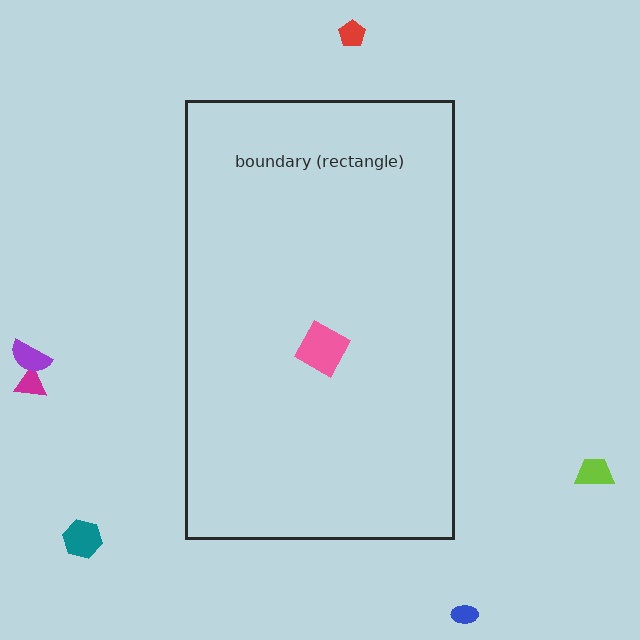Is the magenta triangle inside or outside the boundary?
Outside.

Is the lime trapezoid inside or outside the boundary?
Outside.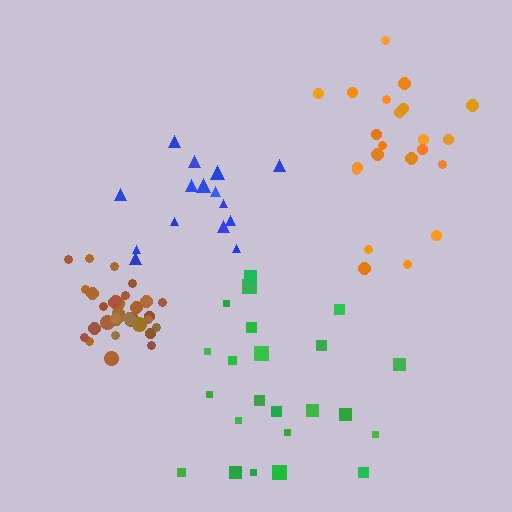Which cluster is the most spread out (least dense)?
Green.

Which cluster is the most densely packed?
Brown.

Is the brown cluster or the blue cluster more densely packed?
Brown.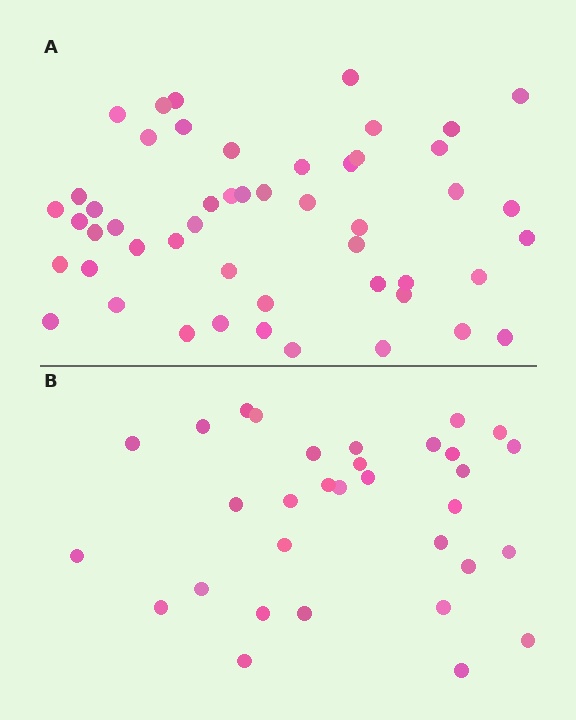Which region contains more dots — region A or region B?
Region A (the top region) has more dots.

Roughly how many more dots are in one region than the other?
Region A has approximately 20 more dots than region B.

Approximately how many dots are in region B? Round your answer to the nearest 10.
About 30 dots. (The exact count is 32, which rounds to 30.)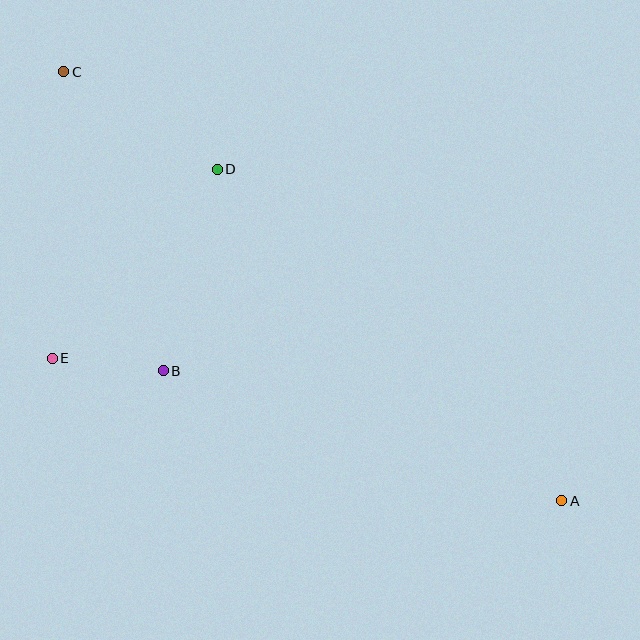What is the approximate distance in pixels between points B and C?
The distance between B and C is approximately 316 pixels.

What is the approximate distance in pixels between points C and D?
The distance between C and D is approximately 182 pixels.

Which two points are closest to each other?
Points B and E are closest to each other.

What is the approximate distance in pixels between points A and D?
The distance between A and D is approximately 478 pixels.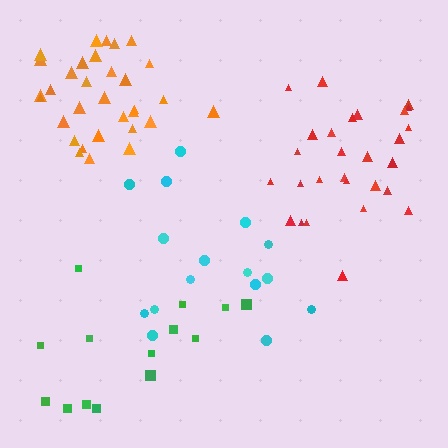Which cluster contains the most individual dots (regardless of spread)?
Orange (34).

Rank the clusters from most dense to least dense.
orange, red, green, cyan.